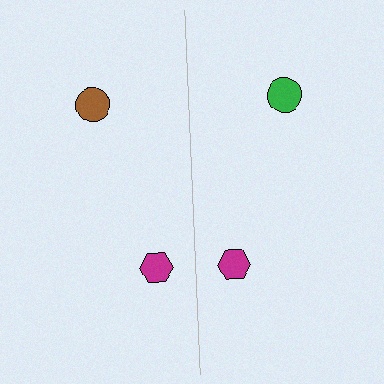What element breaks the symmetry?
The green circle on the right side breaks the symmetry — its mirror counterpart is brown.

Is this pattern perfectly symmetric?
No, the pattern is not perfectly symmetric. The green circle on the right side breaks the symmetry — its mirror counterpart is brown.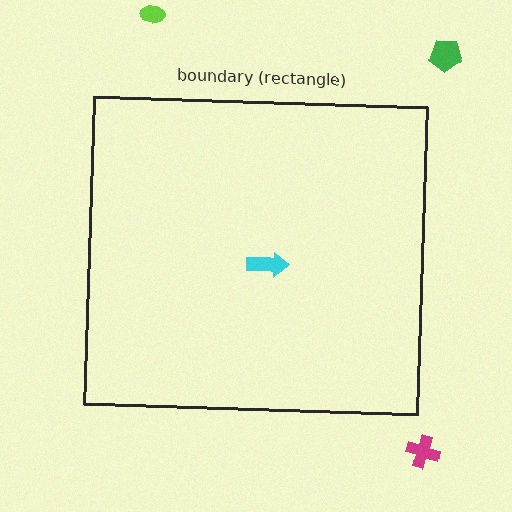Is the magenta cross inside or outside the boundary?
Outside.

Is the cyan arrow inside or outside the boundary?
Inside.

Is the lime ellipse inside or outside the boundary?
Outside.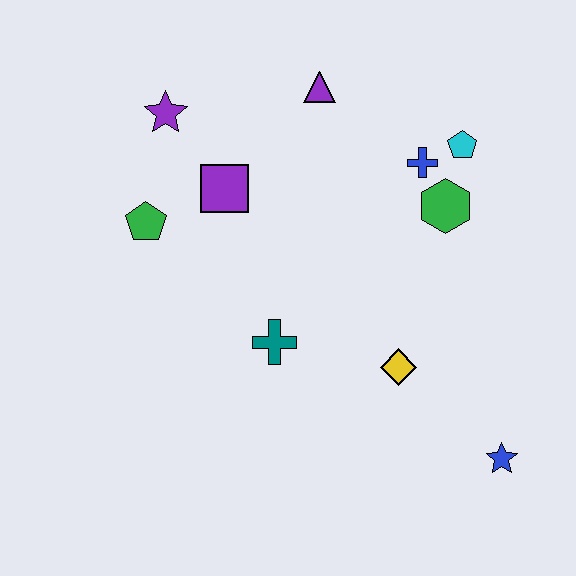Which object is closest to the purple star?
The purple square is closest to the purple star.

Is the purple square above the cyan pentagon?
No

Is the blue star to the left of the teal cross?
No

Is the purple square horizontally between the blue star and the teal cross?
No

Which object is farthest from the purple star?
The blue star is farthest from the purple star.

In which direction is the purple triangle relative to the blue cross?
The purple triangle is to the left of the blue cross.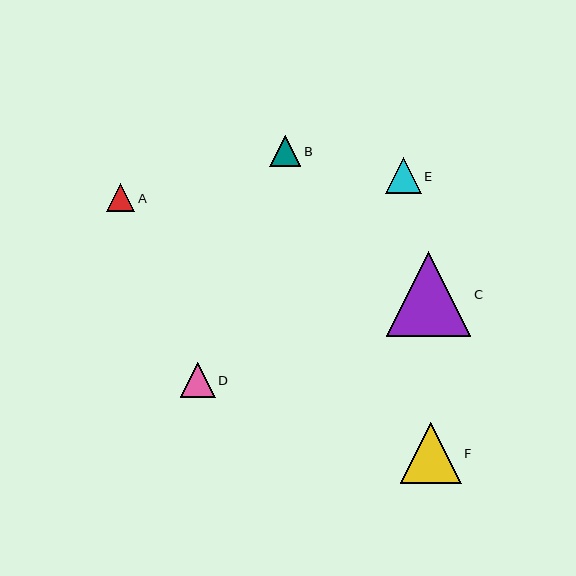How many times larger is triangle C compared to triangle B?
Triangle C is approximately 2.7 times the size of triangle B.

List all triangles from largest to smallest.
From largest to smallest: C, F, E, D, B, A.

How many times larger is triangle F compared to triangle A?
Triangle F is approximately 2.2 times the size of triangle A.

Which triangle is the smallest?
Triangle A is the smallest with a size of approximately 28 pixels.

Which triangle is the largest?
Triangle C is the largest with a size of approximately 85 pixels.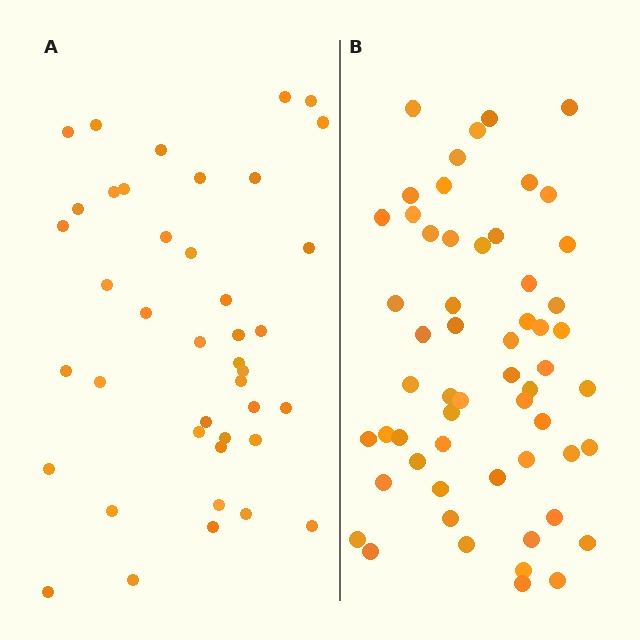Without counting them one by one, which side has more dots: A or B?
Region B (the right region) has more dots.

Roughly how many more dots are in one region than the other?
Region B has approximately 15 more dots than region A.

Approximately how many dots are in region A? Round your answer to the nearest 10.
About 40 dots. (The exact count is 41, which rounds to 40.)